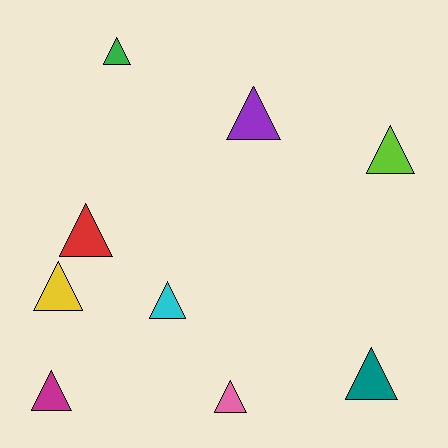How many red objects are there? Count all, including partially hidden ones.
There is 1 red object.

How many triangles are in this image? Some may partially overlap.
There are 9 triangles.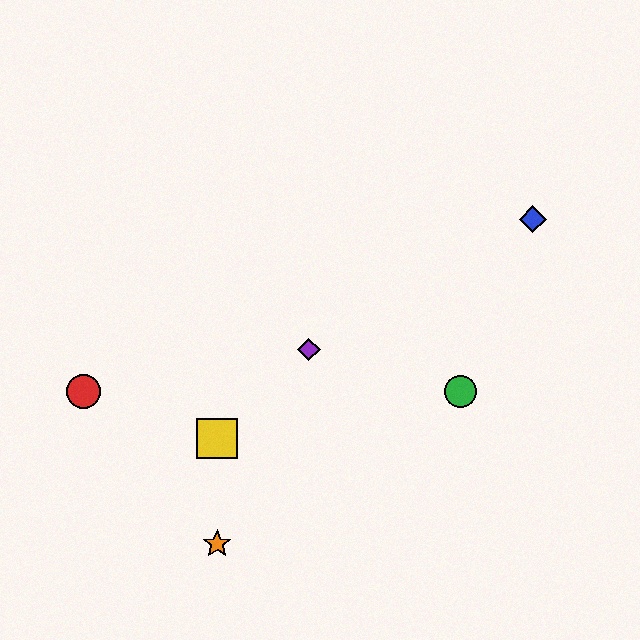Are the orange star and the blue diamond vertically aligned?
No, the orange star is at x≈217 and the blue diamond is at x≈533.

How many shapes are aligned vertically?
2 shapes (the yellow square, the orange star) are aligned vertically.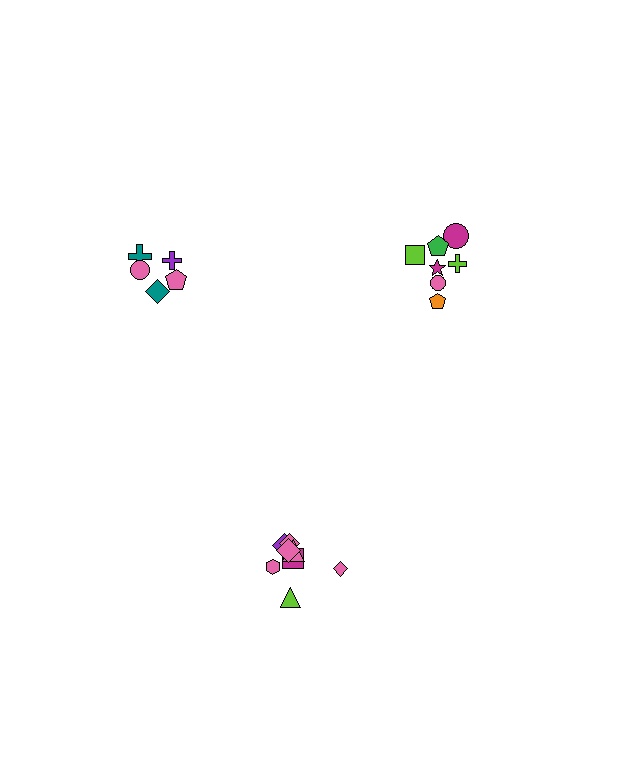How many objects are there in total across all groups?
There are 21 objects.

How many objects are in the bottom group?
There are 8 objects.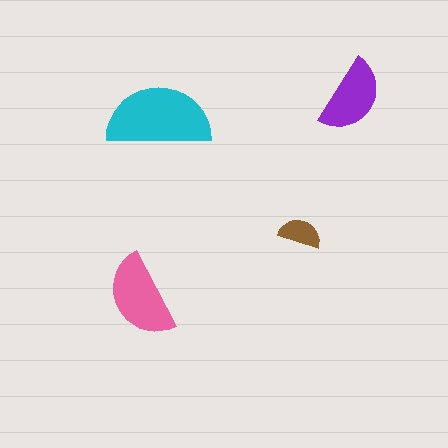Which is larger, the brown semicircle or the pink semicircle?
The pink one.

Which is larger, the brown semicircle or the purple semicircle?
The purple one.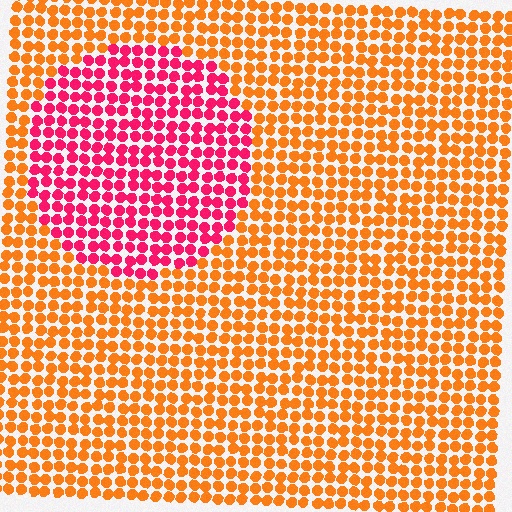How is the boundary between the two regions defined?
The boundary is defined purely by a slight shift in hue (about 50 degrees). Spacing, size, and orientation are identical on both sides.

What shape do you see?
I see a circle.